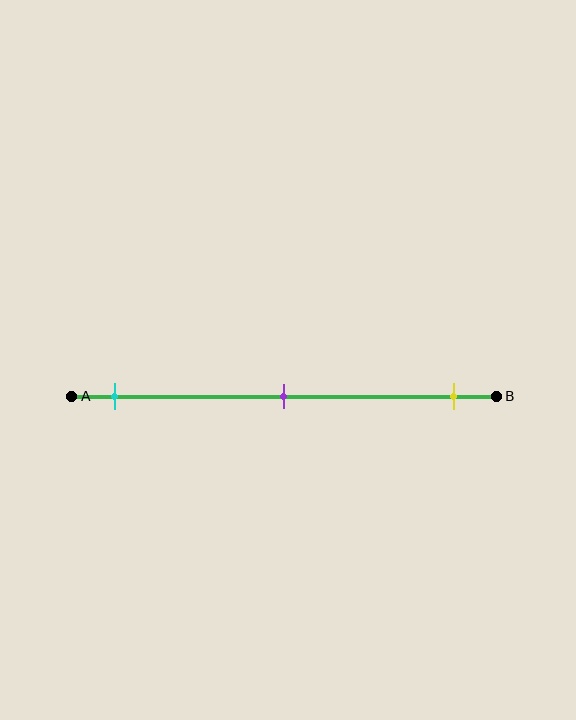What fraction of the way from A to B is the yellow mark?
The yellow mark is approximately 90% (0.9) of the way from A to B.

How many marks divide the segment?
There are 3 marks dividing the segment.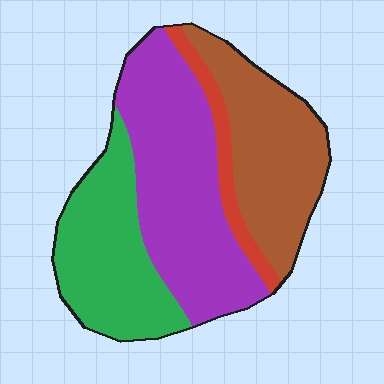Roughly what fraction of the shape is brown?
Brown covers roughly 25% of the shape.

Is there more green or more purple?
Purple.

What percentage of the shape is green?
Green covers around 25% of the shape.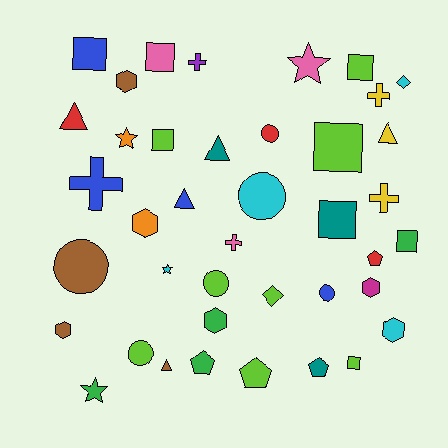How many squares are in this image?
There are 8 squares.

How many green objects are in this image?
There are 4 green objects.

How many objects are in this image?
There are 40 objects.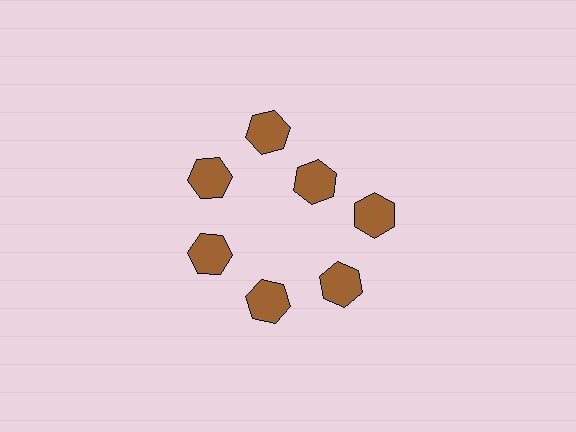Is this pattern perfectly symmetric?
No. The 7 brown hexagons are arranged in a ring, but one element near the 1 o'clock position is pulled inward toward the center, breaking the 7-fold rotational symmetry.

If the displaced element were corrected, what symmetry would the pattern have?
It would have 7-fold rotational symmetry — the pattern would map onto itself every 51 degrees.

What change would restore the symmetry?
The symmetry would be restored by moving it outward, back onto the ring so that all 7 hexagons sit at equal angles and equal distance from the center.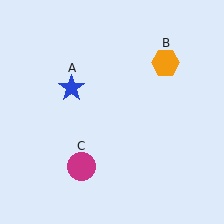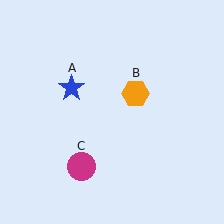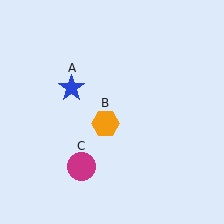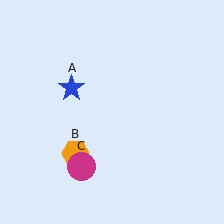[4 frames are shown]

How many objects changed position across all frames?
1 object changed position: orange hexagon (object B).